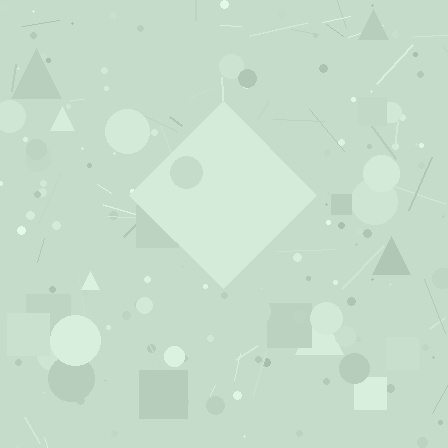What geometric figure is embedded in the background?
A diamond is embedded in the background.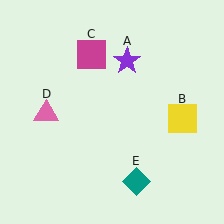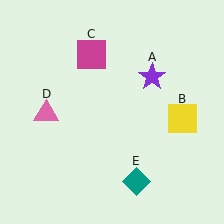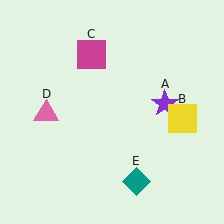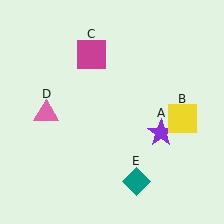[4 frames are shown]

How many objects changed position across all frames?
1 object changed position: purple star (object A).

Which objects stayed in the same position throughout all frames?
Yellow square (object B) and magenta square (object C) and pink triangle (object D) and teal diamond (object E) remained stationary.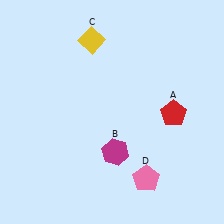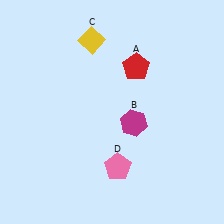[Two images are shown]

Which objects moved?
The objects that moved are: the red pentagon (A), the magenta hexagon (B), the pink pentagon (D).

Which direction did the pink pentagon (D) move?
The pink pentagon (D) moved left.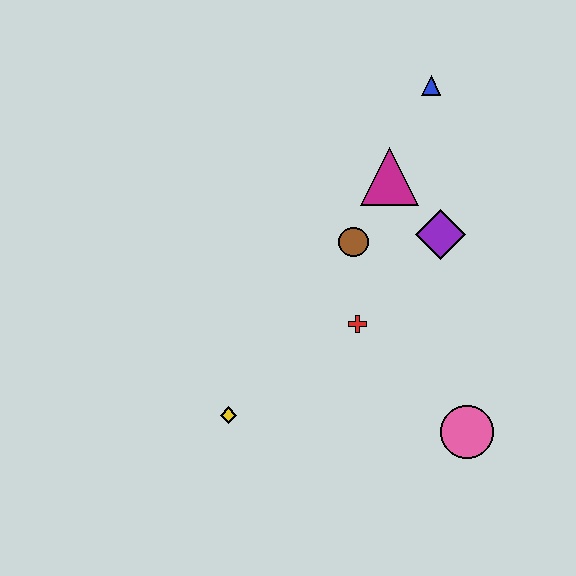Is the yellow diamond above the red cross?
No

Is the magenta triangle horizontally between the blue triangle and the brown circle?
Yes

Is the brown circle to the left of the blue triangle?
Yes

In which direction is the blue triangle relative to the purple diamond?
The blue triangle is above the purple diamond.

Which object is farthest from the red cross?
The blue triangle is farthest from the red cross.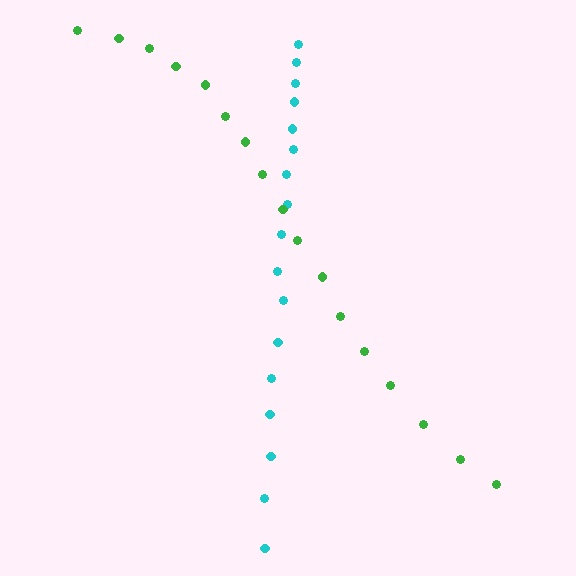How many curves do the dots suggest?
There are 2 distinct paths.